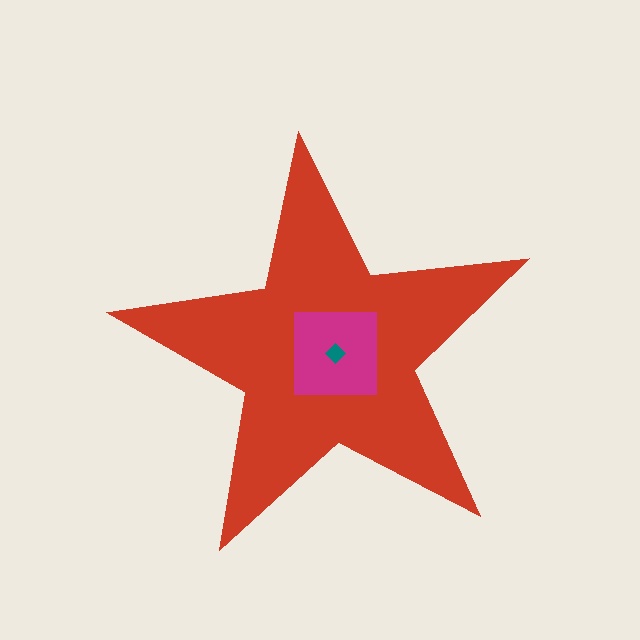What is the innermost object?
The teal diamond.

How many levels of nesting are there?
3.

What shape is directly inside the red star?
The magenta square.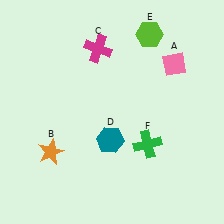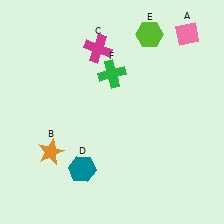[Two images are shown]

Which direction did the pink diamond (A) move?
The pink diamond (A) moved up.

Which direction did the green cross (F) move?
The green cross (F) moved up.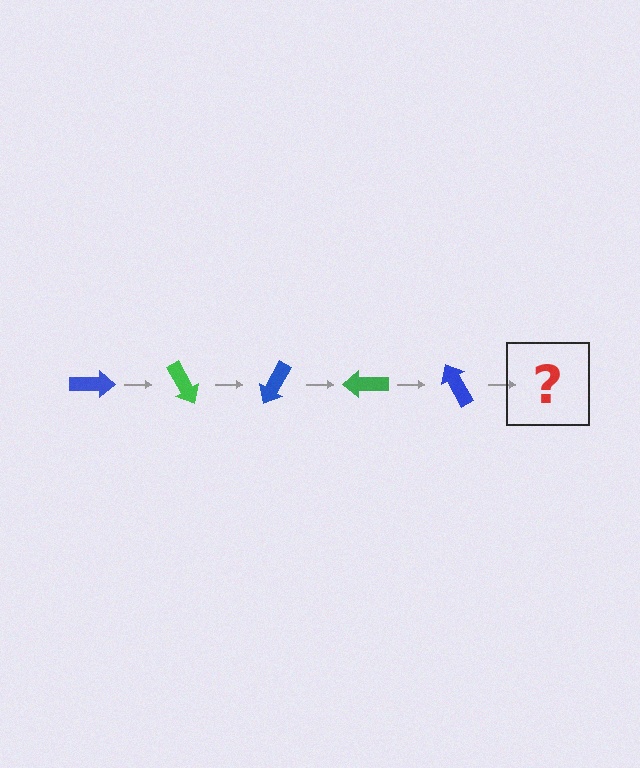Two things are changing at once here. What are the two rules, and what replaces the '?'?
The two rules are that it rotates 60 degrees each step and the color cycles through blue and green. The '?' should be a green arrow, rotated 300 degrees from the start.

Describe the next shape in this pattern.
It should be a green arrow, rotated 300 degrees from the start.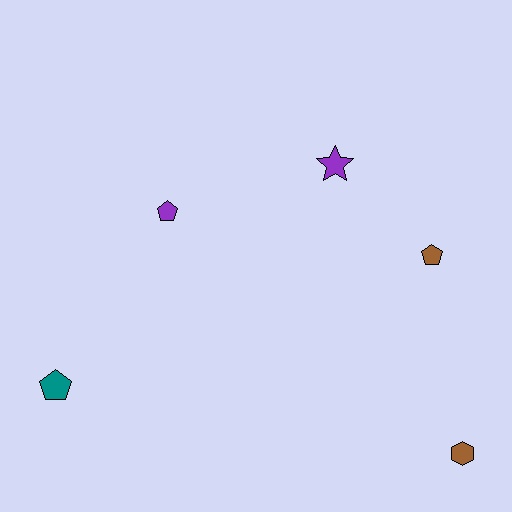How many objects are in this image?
There are 5 objects.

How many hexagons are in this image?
There is 1 hexagon.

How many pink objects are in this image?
There are no pink objects.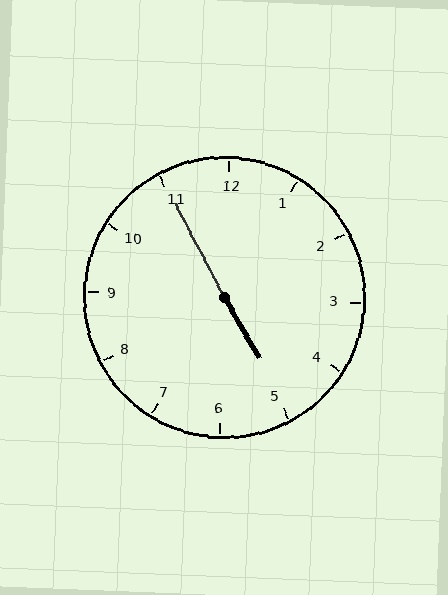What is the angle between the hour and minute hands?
Approximately 178 degrees.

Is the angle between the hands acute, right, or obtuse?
It is obtuse.